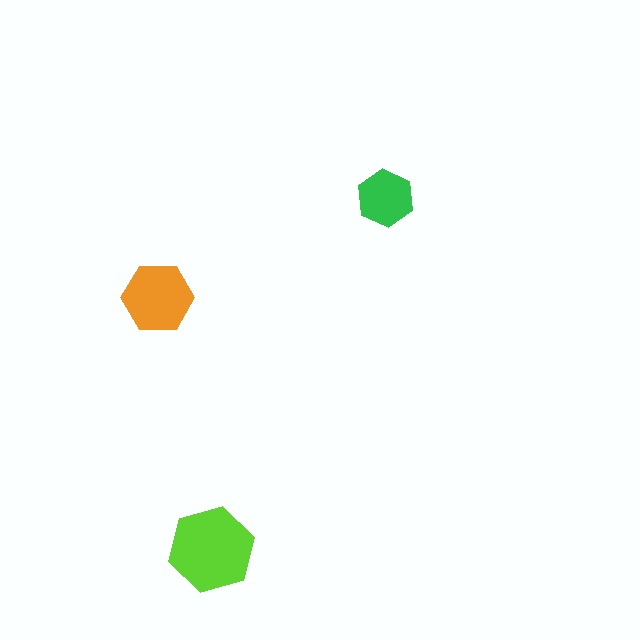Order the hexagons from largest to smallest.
the lime one, the orange one, the green one.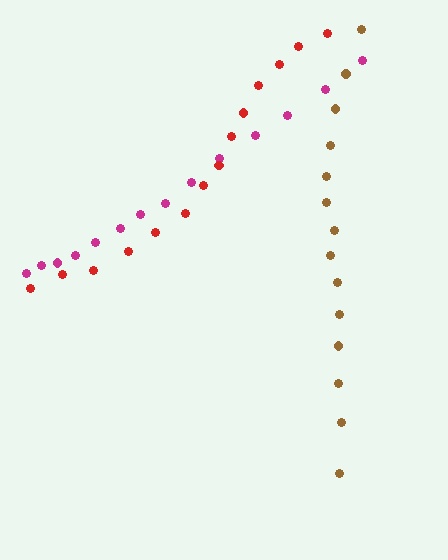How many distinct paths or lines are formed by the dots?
There are 3 distinct paths.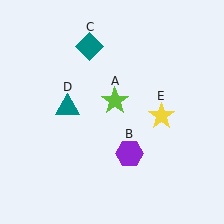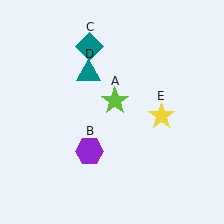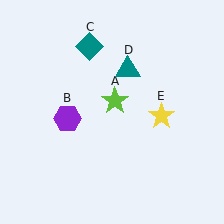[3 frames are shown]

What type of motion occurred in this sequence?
The purple hexagon (object B), teal triangle (object D) rotated clockwise around the center of the scene.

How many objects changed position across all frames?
2 objects changed position: purple hexagon (object B), teal triangle (object D).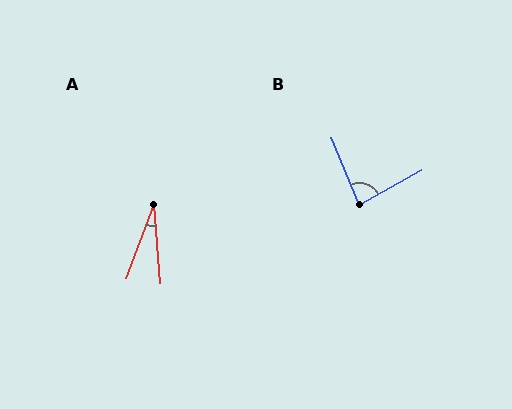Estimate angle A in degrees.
Approximately 25 degrees.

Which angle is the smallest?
A, at approximately 25 degrees.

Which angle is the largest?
B, at approximately 83 degrees.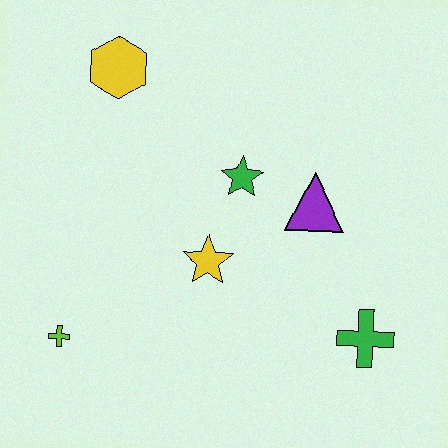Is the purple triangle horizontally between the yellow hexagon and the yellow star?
No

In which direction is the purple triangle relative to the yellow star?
The purple triangle is to the right of the yellow star.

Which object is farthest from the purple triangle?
The lime cross is farthest from the purple triangle.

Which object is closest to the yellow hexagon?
The green star is closest to the yellow hexagon.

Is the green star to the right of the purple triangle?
No